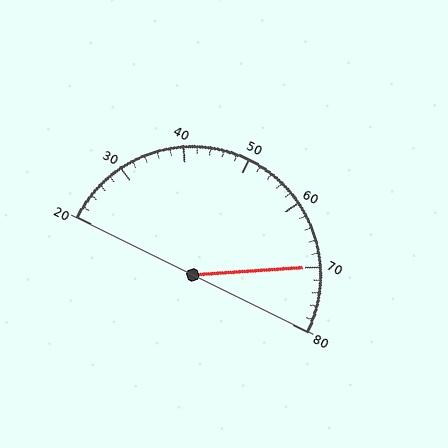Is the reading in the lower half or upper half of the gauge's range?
The reading is in the upper half of the range (20 to 80).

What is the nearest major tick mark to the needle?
The nearest major tick mark is 70.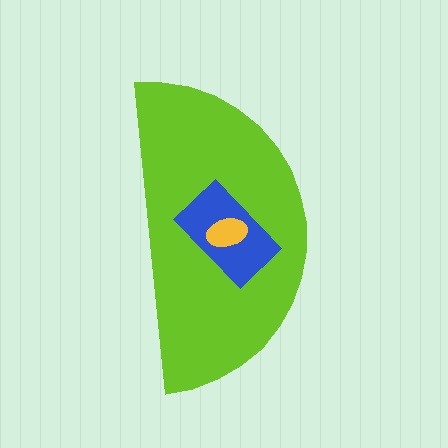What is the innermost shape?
The yellow ellipse.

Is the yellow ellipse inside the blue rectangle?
Yes.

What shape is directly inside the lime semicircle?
The blue rectangle.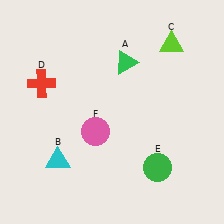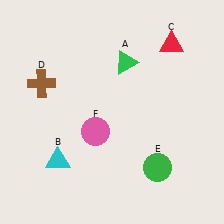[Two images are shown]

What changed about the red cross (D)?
In Image 1, D is red. In Image 2, it changed to brown.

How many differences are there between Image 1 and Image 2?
There are 2 differences between the two images.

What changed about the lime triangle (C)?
In Image 1, C is lime. In Image 2, it changed to red.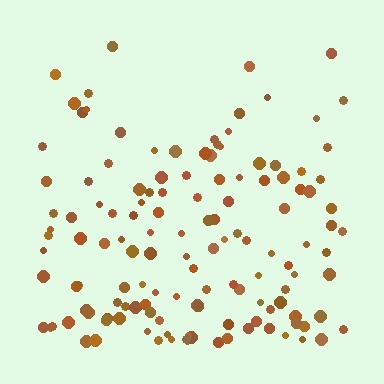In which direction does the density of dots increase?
From top to bottom, with the bottom side densest.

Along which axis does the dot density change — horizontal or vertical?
Vertical.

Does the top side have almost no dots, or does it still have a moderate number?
Still a moderate number, just noticeably fewer than the bottom.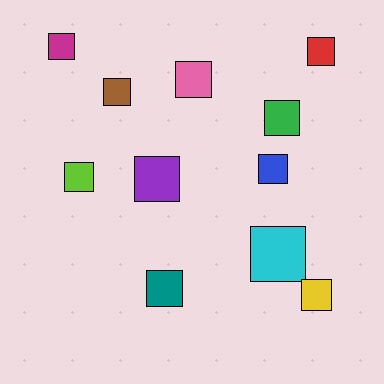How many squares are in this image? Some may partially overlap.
There are 11 squares.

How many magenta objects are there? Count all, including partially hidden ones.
There is 1 magenta object.